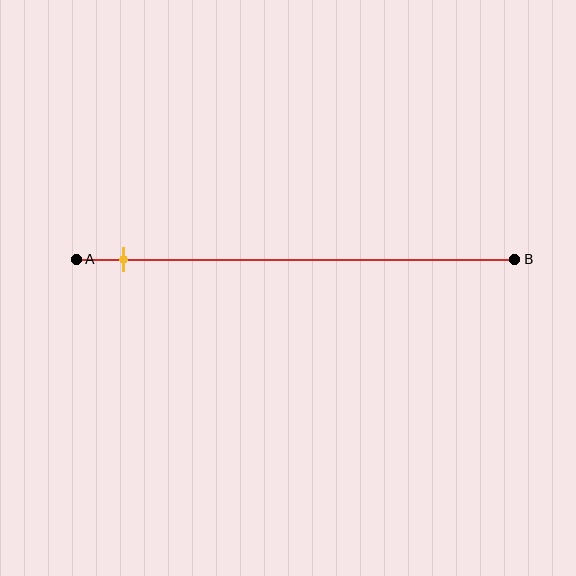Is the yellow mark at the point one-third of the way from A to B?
No, the mark is at about 10% from A, not at the 33% one-third point.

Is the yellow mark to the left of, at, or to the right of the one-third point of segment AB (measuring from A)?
The yellow mark is to the left of the one-third point of segment AB.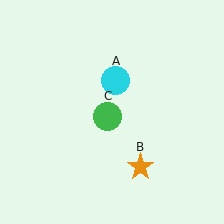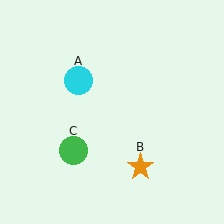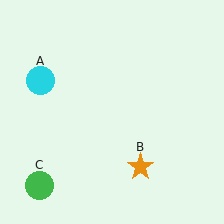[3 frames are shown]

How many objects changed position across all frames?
2 objects changed position: cyan circle (object A), green circle (object C).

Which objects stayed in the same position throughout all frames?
Orange star (object B) remained stationary.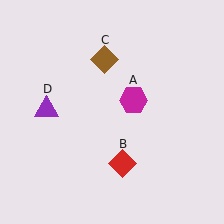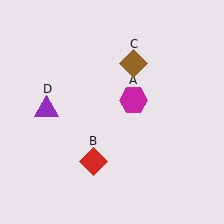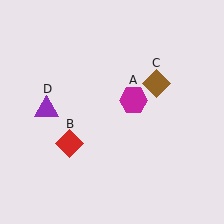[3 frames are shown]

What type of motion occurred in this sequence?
The red diamond (object B), brown diamond (object C) rotated clockwise around the center of the scene.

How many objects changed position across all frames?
2 objects changed position: red diamond (object B), brown diamond (object C).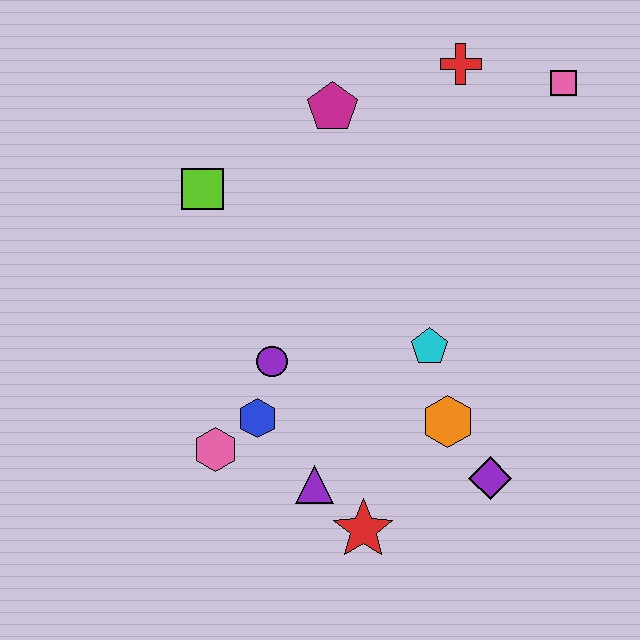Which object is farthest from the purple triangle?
The pink square is farthest from the purple triangle.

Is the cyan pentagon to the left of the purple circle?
No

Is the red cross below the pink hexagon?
No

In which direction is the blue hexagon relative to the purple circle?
The blue hexagon is below the purple circle.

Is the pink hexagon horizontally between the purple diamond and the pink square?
No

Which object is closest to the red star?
The purple triangle is closest to the red star.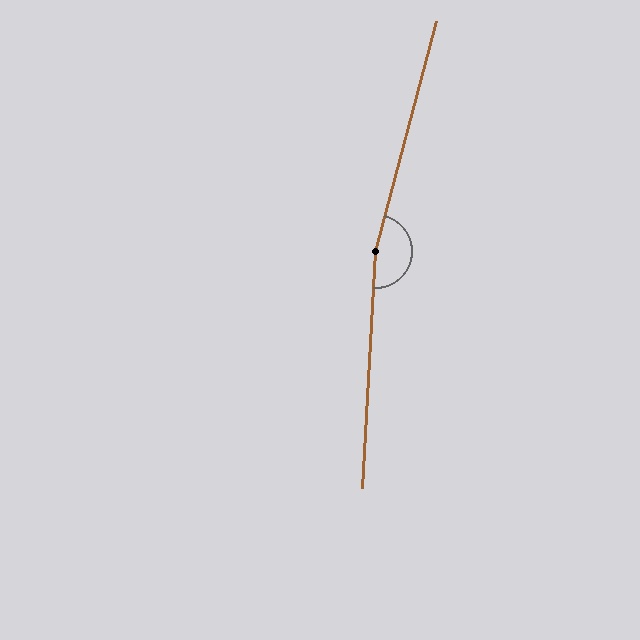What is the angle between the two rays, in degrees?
Approximately 168 degrees.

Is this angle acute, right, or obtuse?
It is obtuse.